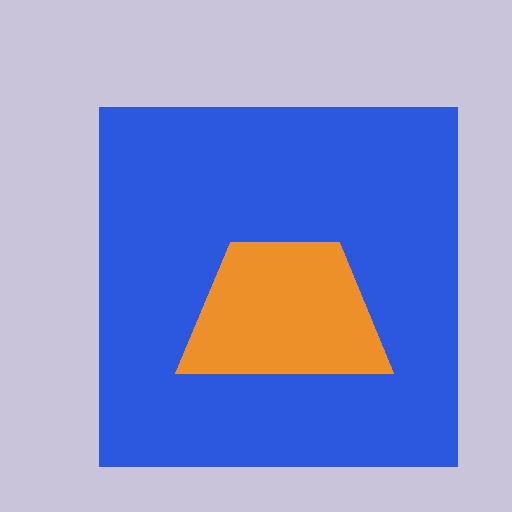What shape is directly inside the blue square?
The orange trapezoid.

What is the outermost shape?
The blue square.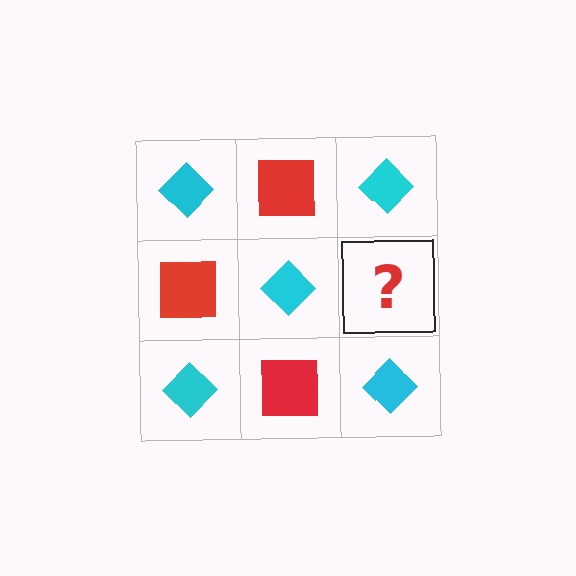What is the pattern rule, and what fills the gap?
The rule is that it alternates cyan diamond and red square in a checkerboard pattern. The gap should be filled with a red square.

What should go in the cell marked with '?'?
The missing cell should contain a red square.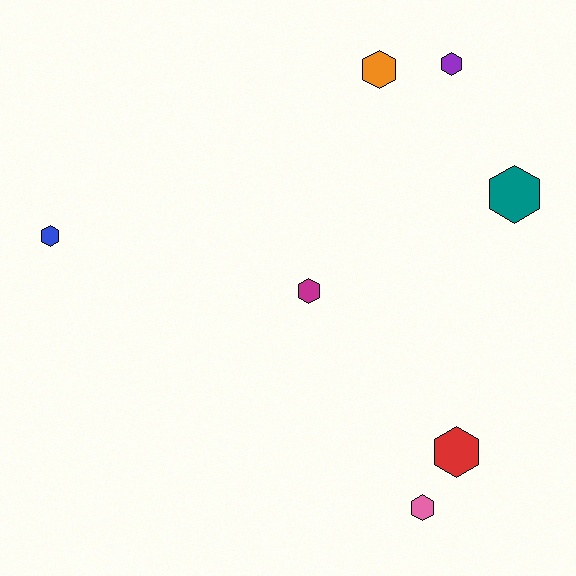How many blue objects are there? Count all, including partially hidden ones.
There is 1 blue object.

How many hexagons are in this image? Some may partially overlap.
There are 7 hexagons.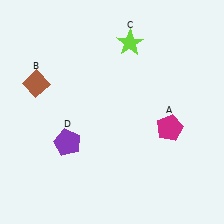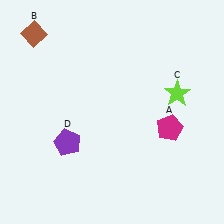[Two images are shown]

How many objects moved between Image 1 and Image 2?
2 objects moved between the two images.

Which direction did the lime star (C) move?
The lime star (C) moved down.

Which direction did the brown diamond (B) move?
The brown diamond (B) moved up.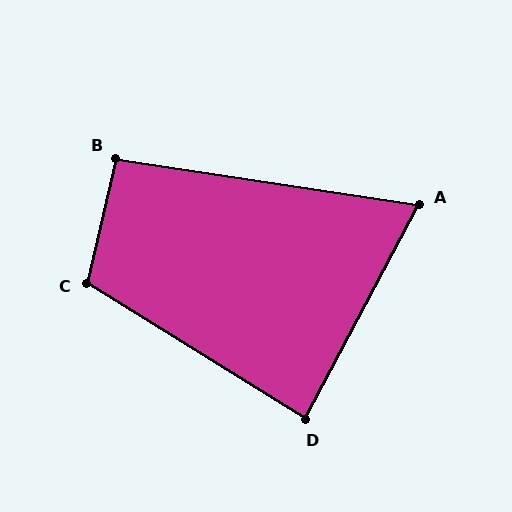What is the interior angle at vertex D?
Approximately 86 degrees (approximately right).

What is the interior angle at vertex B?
Approximately 94 degrees (approximately right).